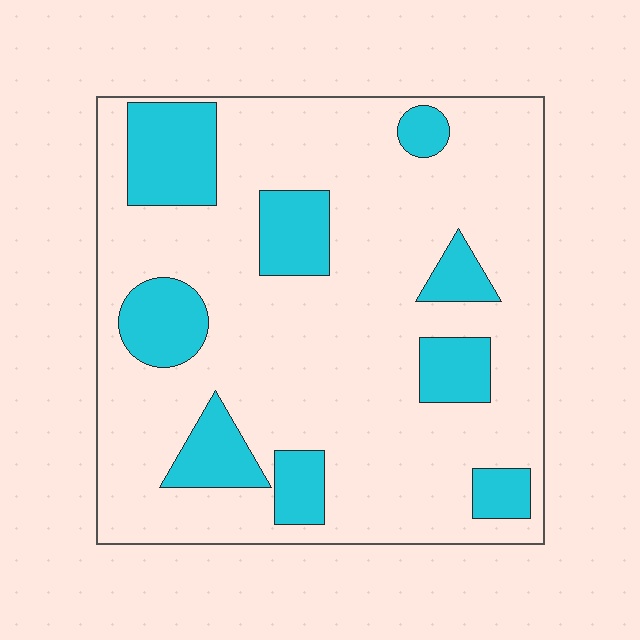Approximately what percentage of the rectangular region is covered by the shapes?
Approximately 20%.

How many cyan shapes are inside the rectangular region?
9.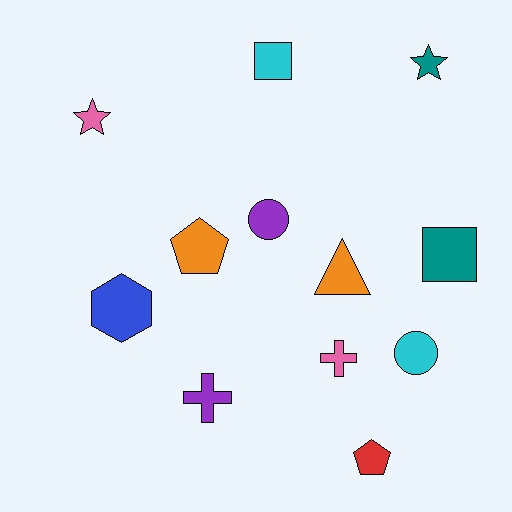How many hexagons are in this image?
There is 1 hexagon.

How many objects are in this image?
There are 12 objects.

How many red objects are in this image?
There is 1 red object.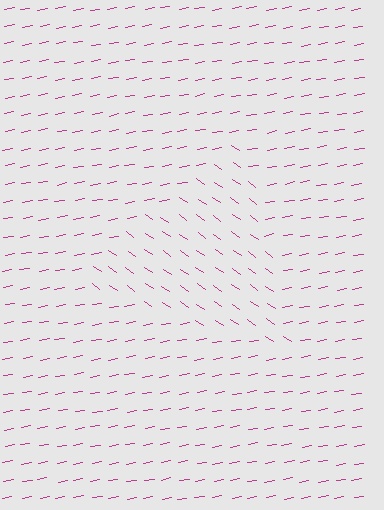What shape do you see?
I see a triangle.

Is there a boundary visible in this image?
Yes, there is a texture boundary formed by a change in line orientation.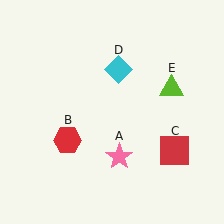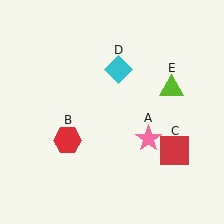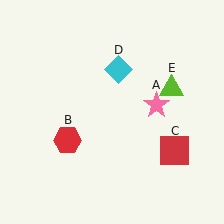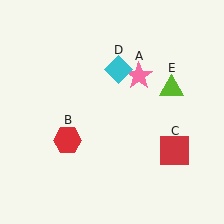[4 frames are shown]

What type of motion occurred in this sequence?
The pink star (object A) rotated counterclockwise around the center of the scene.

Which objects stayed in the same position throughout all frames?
Red hexagon (object B) and red square (object C) and cyan diamond (object D) and lime triangle (object E) remained stationary.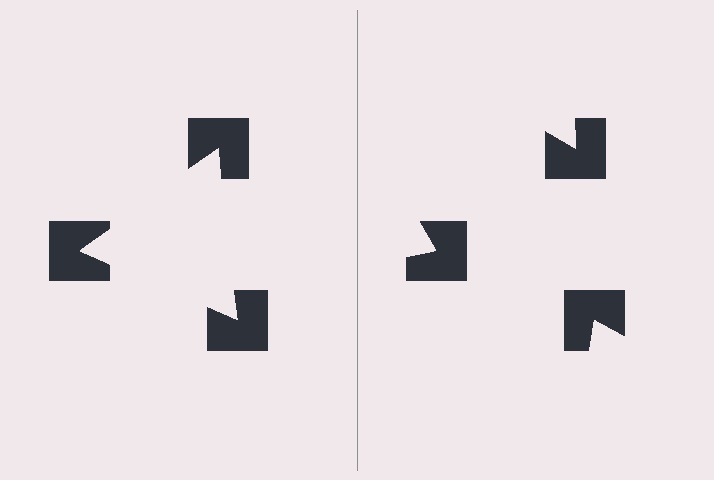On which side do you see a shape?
An illusory triangle appears on the left side. On the right side the wedge cuts are rotated, so no coherent shape forms.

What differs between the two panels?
The notched squares are positioned identically on both sides; only the wedge orientations differ. On the left they align to a triangle; on the right they are misaligned.